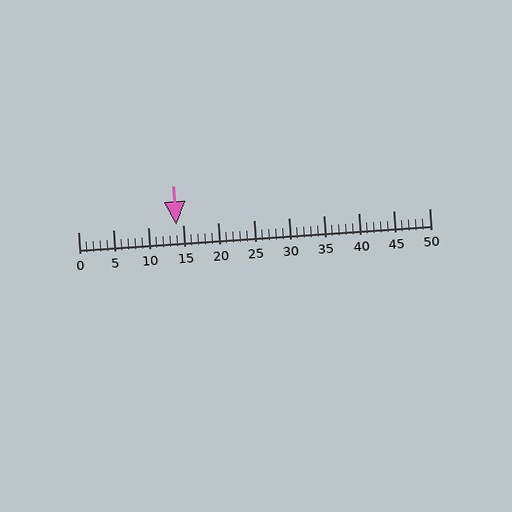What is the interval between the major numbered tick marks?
The major tick marks are spaced 5 units apart.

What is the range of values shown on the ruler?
The ruler shows values from 0 to 50.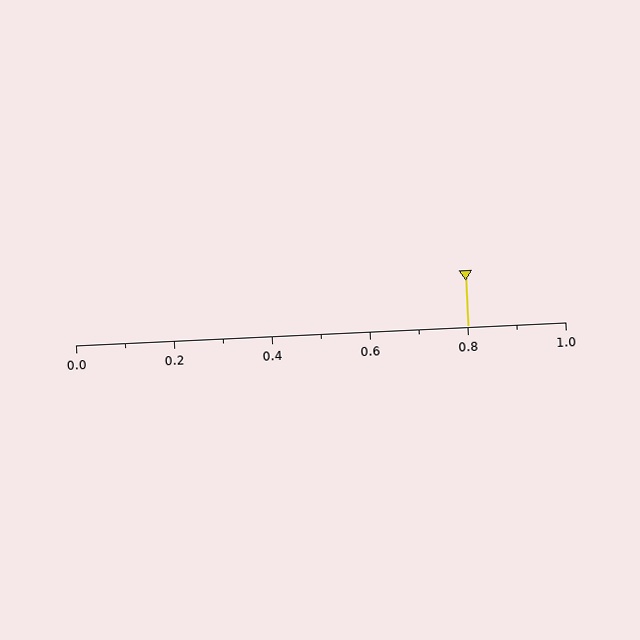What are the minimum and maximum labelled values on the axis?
The axis runs from 0.0 to 1.0.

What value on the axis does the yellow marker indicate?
The marker indicates approximately 0.8.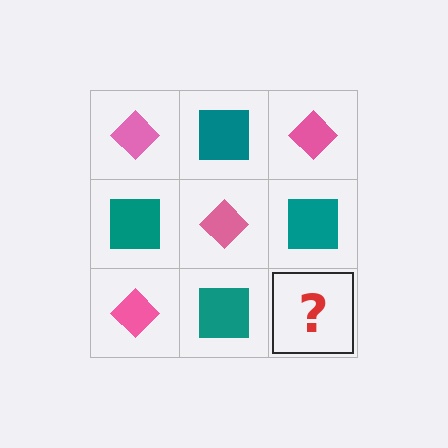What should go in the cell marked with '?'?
The missing cell should contain a pink diamond.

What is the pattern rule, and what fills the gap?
The rule is that it alternates pink diamond and teal square in a checkerboard pattern. The gap should be filled with a pink diamond.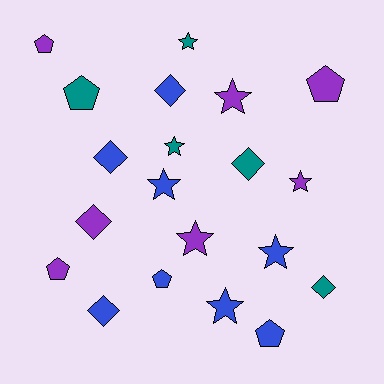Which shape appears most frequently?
Star, with 8 objects.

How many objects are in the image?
There are 20 objects.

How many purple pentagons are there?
There are 3 purple pentagons.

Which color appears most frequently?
Blue, with 8 objects.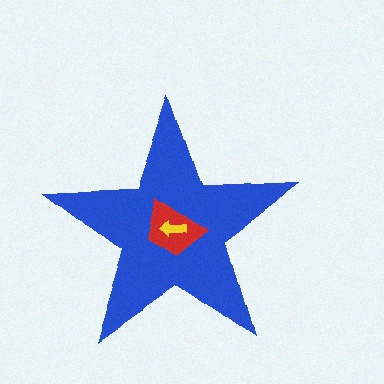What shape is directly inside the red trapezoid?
The yellow arrow.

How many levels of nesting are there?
3.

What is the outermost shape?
The blue star.